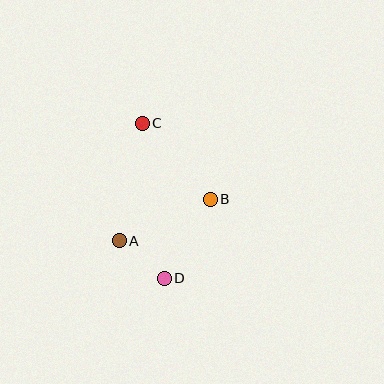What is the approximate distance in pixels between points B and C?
The distance between B and C is approximately 102 pixels.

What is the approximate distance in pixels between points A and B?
The distance between A and B is approximately 100 pixels.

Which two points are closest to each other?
Points A and D are closest to each other.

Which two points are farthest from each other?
Points C and D are farthest from each other.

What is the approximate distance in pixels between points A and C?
The distance between A and C is approximately 120 pixels.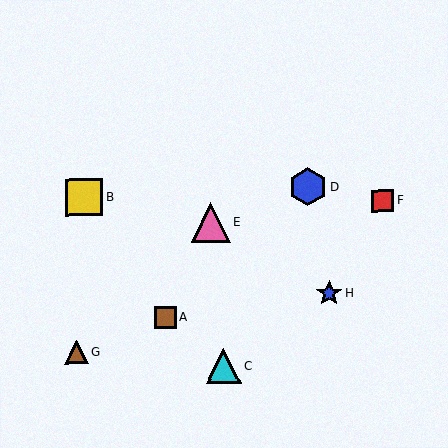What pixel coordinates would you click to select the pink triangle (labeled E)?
Click at (211, 223) to select the pink triangle E.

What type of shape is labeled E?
Shape E is a pink triangle.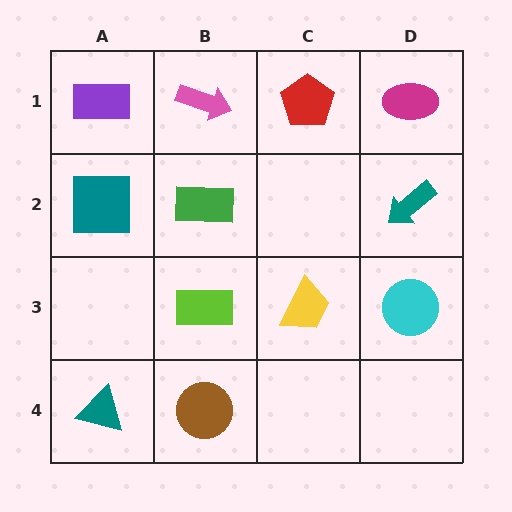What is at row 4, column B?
A brown circle.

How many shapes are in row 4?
2 shapes.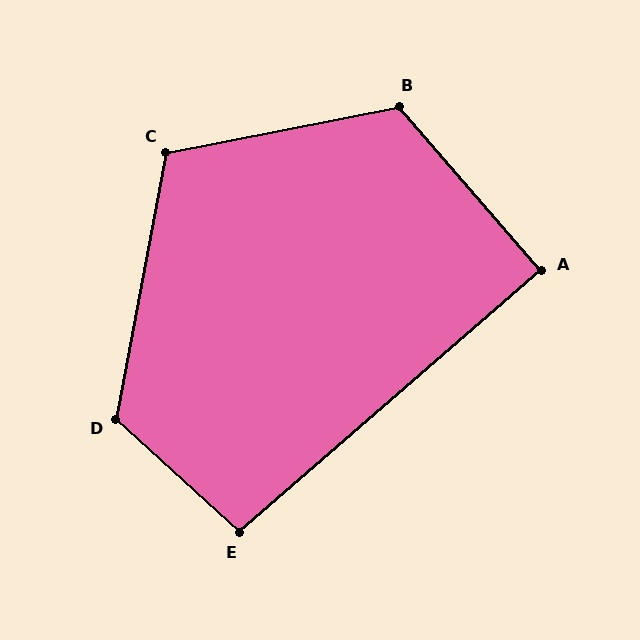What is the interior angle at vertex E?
Approximately 97 degrees (obtuse).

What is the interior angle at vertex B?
Approximately 120 degrees (obtuse).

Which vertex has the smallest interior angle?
A, at approximately 90 degrees.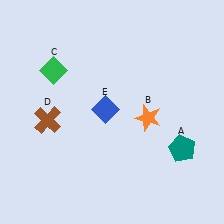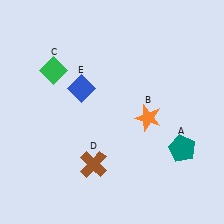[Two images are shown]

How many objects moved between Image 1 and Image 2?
2 objects moved between the two images.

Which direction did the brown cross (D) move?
The brown cross (D) moved right.